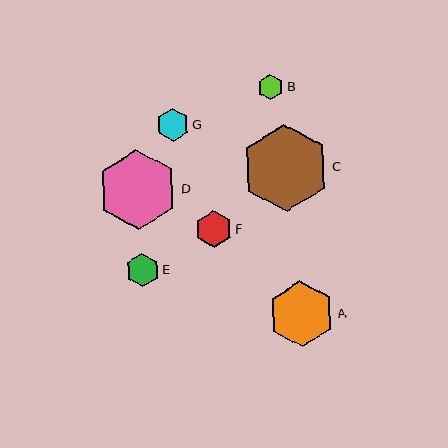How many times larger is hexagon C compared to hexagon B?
Hexagon C is approximately 3.4 times the size of hexagon B.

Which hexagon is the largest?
Hexagon C is the largest with a size of approximately 87 pixels.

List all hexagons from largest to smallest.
From largest to smallest: C, D, A, F, E, G, B.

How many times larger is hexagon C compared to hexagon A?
Hexagon C is approximately 1.3 times the size of hexagon A.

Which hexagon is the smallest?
Hexagon B is the smallest with a size of approximately 26 pixels.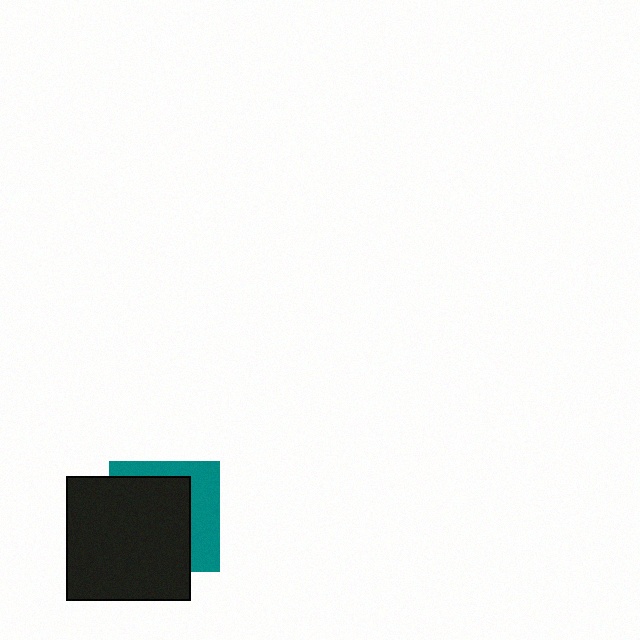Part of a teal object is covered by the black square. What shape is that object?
It is a square.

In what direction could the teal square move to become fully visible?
The teal square could move toward the upper-right. That would shift it out from behind the black square entirely.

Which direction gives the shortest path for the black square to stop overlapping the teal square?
Moving toward the lower-left gives the shortest separation.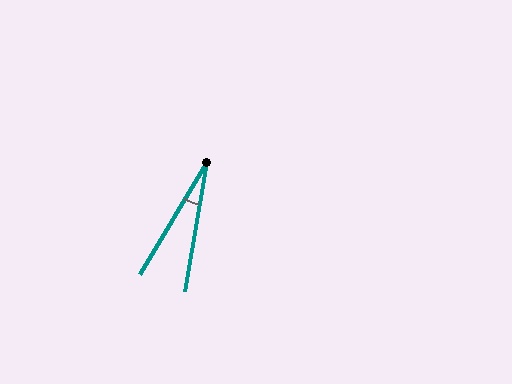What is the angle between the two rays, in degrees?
Approximately 21 degrees.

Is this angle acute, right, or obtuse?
It is acute.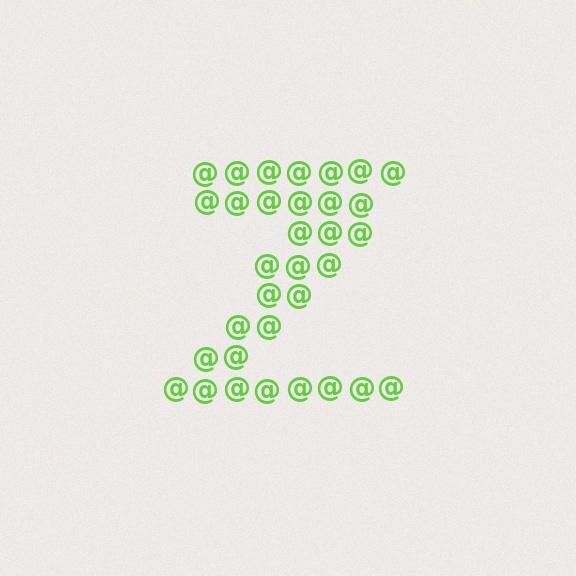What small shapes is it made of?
It is made of small at signs.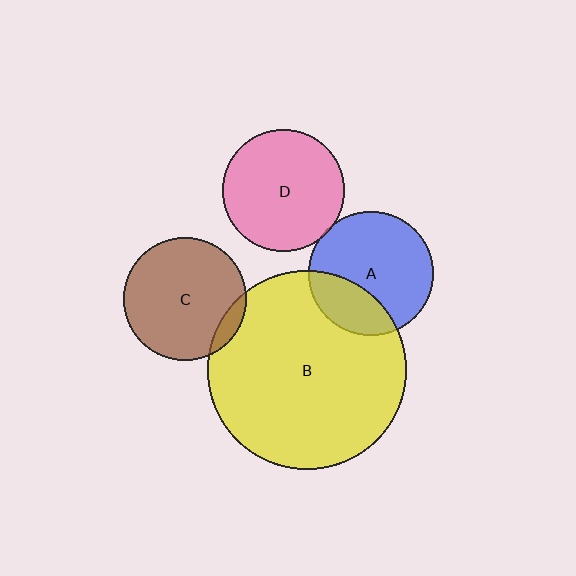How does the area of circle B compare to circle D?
Approximately 2.7 times.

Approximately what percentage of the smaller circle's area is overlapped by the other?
Approximately 5%.